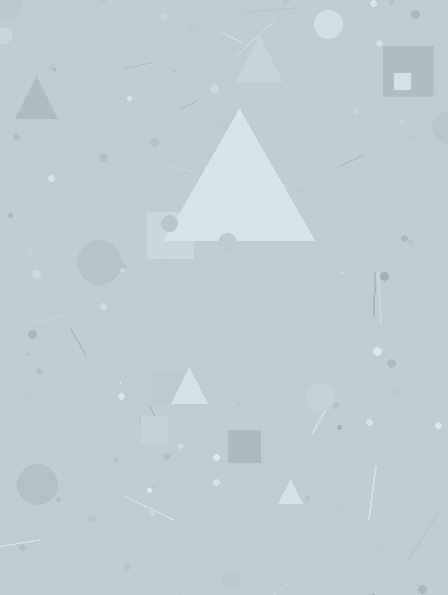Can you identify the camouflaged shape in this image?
The camouflaged shape is a triangle.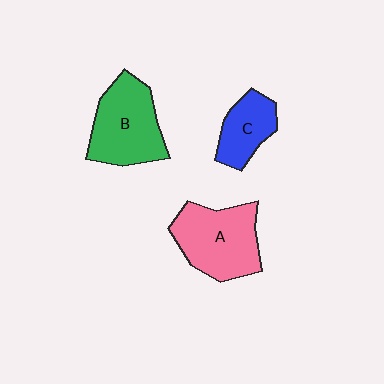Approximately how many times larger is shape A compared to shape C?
Approximately 1.7 times.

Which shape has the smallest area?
Shape C (blue).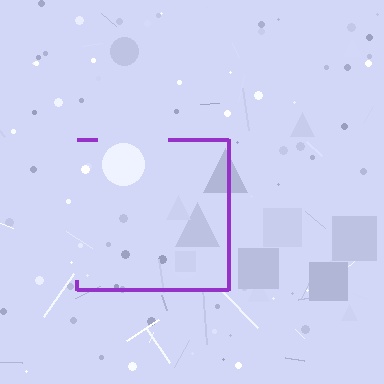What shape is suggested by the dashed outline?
The dashed outline suggests a square.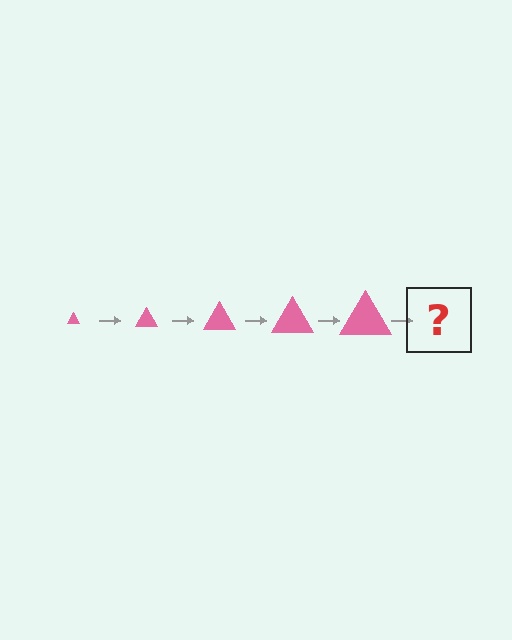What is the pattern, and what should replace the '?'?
The pattern is that the triangle gets progressively larger each step. The '?' should be a pink triangle, larger than the previous one.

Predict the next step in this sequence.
The next step is a pink triangle, larger than the previous one.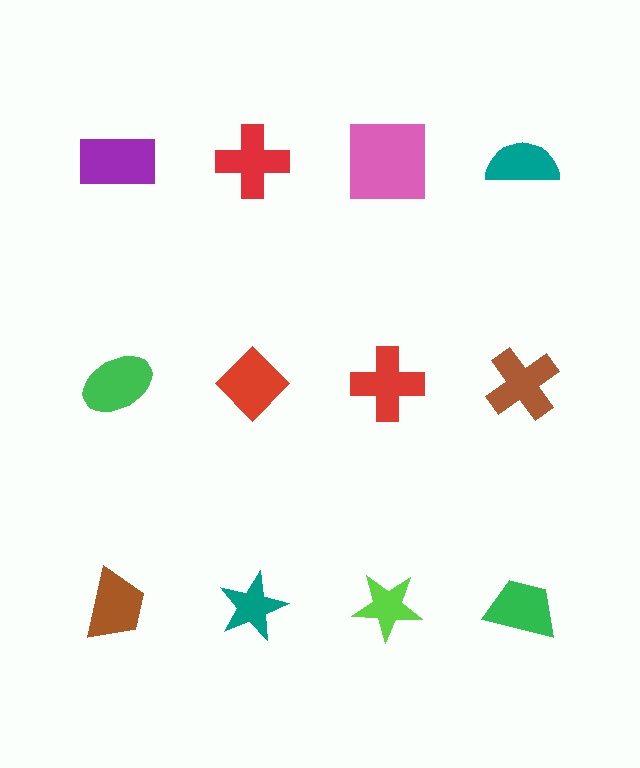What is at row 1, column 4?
A teal semicircle.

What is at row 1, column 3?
A pink square.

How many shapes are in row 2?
4 shapes.